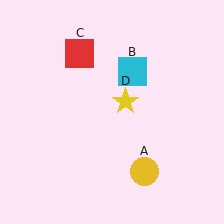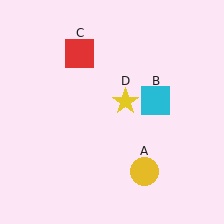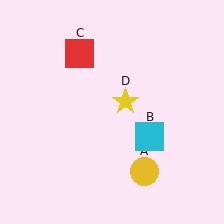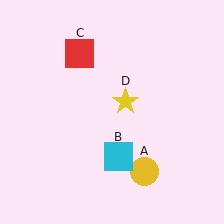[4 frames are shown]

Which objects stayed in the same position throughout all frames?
Yellow circle (object A) and red square (object C) and yellow star (object D) remained stationary.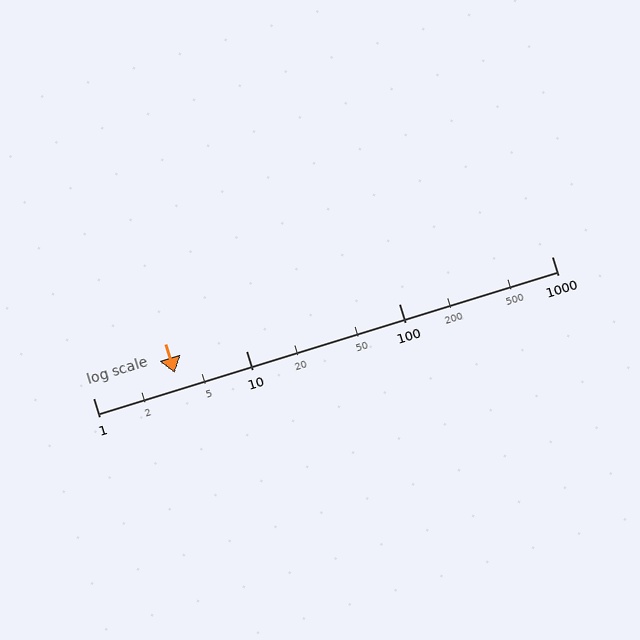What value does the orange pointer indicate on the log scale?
The pointer indicates approximately 3.4.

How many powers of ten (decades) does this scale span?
The scale spans 3 decades, from 1 to 1000.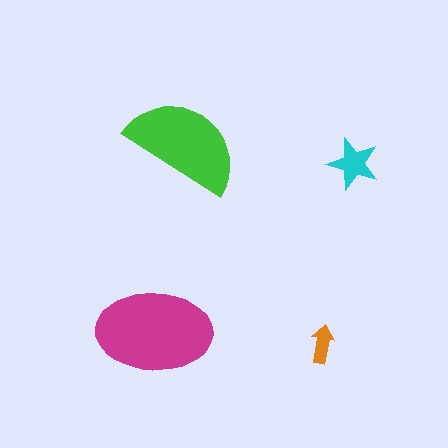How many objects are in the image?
There are 4 objects in the image.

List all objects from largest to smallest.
The magenta ellipse, the green semicircle, the cyan star, the orange arrow.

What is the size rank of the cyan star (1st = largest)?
3rd.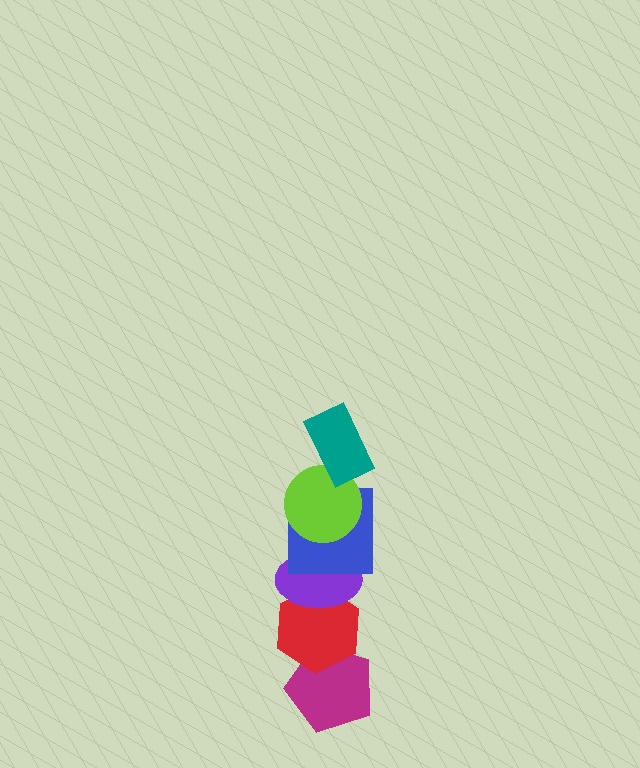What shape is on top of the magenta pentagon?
The red hexagon is on top of the magenta pentagon.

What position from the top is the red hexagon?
The red hexagon is 5th from the top.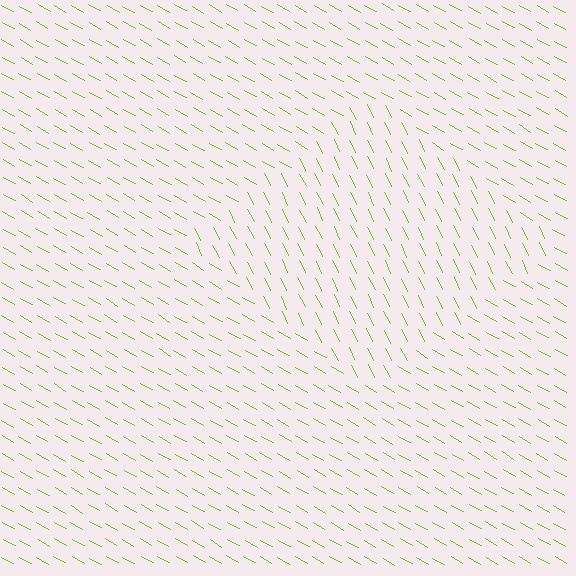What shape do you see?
I see a diamond.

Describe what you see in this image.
The image is filled with small lime line segments. A diamond region in the image has lines oriented differently from the surrounding lines, creating a visible texture boundary.